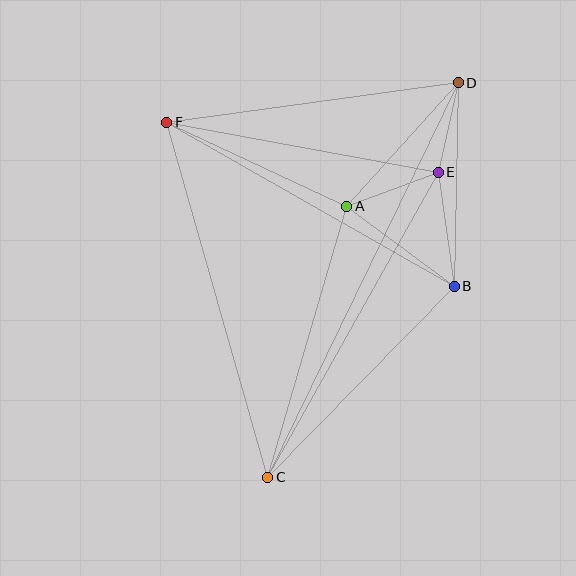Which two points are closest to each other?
Points D and E are closest to each other.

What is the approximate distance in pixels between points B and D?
The distance between B and D is approximately 204 pixels.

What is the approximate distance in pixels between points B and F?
The distance between B and F is approximately 331 pixels.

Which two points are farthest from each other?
Points C and D are farthest from each other.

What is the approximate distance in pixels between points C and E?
The distance between C and E is approximately 349 pixels.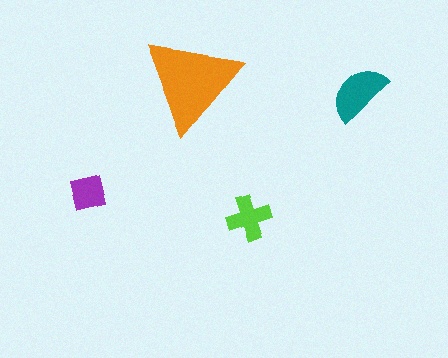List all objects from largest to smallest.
The orange triangle, the teal semicircle, the lime cross, the purple square.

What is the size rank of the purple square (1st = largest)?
4th.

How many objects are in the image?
There are 4 objects in the image.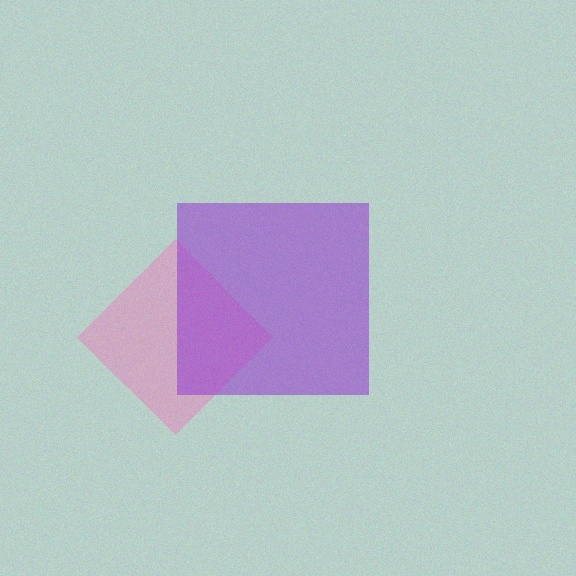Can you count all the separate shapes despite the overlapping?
Yes, there are 2 separate shapes.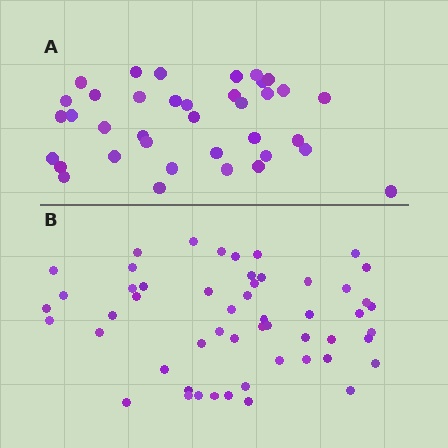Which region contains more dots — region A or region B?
Region B (the bottom region) has more dots.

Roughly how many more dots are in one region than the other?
Region B has approximately 15 more dots than region A.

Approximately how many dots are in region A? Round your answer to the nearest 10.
About 40 dots. (The exact count is 37, which rounds to 40.)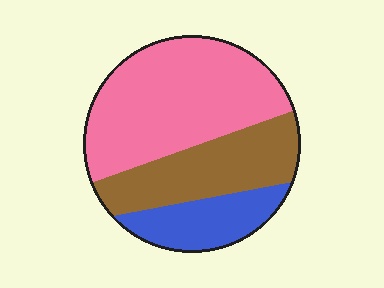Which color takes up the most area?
Pink, at roughly 50%.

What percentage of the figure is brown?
Brown covers about 30% of the figure.